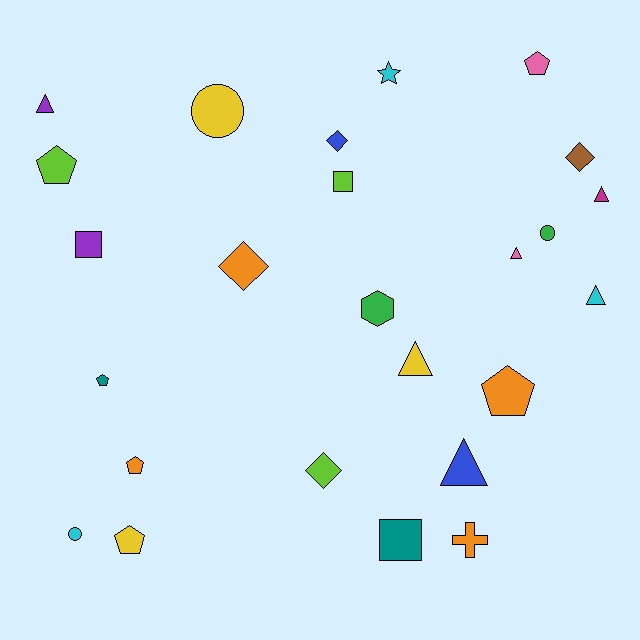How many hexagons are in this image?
There is 1 hexagon.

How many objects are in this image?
There are 25 objects.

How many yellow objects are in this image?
There are 3 yellow objects.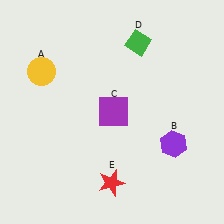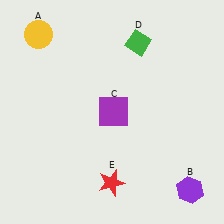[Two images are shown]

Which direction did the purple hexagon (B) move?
The purple hexagon (B) moved down.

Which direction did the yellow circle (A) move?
The yellow circle (A) moved up.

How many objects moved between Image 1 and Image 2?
2 objects moved between the two images.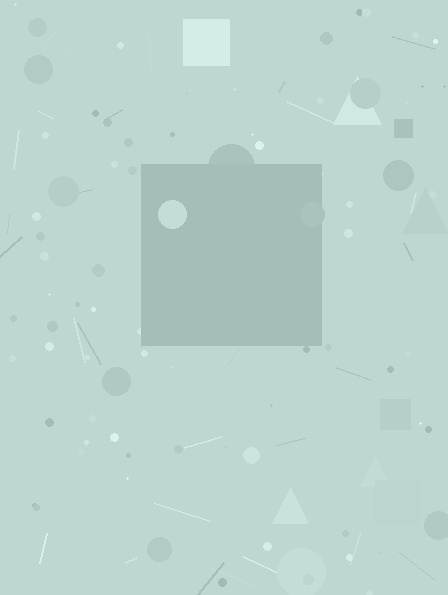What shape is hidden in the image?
A square is hidden in the image.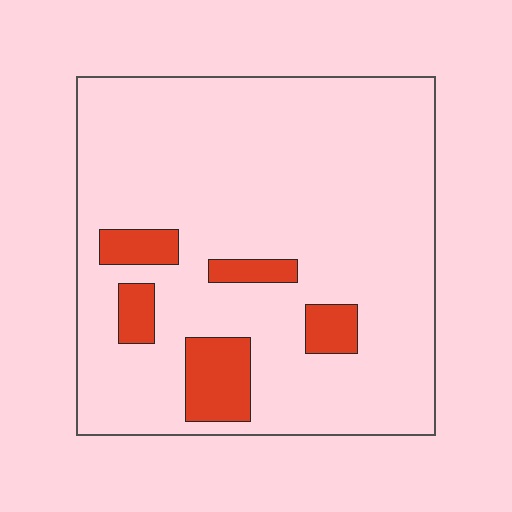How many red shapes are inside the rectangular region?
5.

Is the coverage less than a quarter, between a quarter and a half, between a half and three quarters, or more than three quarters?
Less than a quarter.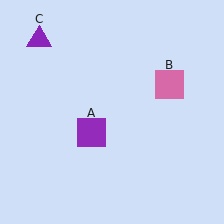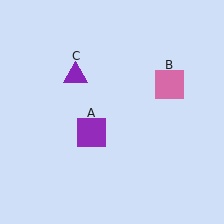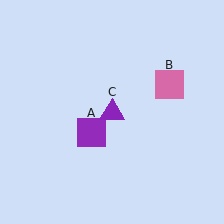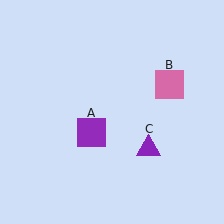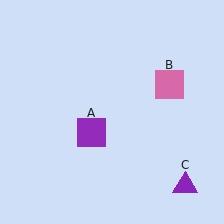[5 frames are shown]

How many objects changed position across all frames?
1 object changed position: purple triangle (object C).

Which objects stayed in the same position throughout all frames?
Purple square (object A) and pink square (object B) remained stationary.